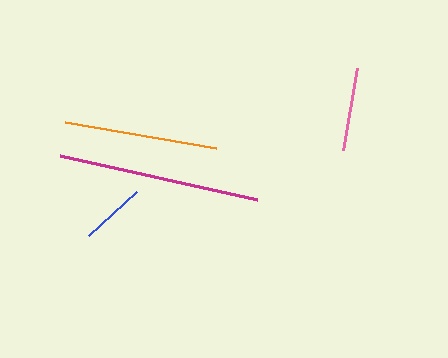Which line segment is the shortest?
The blue line is the shortest at approximately 65 pixels.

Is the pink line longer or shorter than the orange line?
The orange line is longer than the pink line.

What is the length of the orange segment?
The orange segment is approximately 153 pixels long.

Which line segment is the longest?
The magenta line is the longest at approximately 202 pixels.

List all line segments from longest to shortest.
From longest to shortest: magenta, orange, pink, blue.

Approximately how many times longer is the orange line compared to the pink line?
The orange line is approximately 1.9 times the length of the pink line.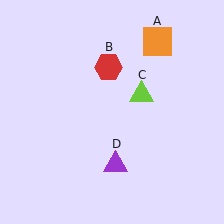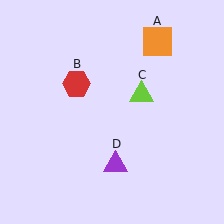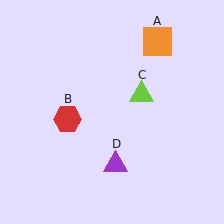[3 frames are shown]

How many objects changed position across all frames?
1 object changed position: red hexagon (object B).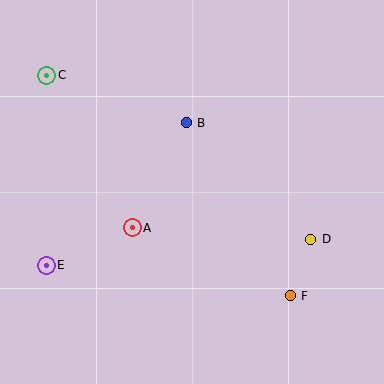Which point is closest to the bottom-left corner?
Point E is closest to the bottom-left corner.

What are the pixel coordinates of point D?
Point D is at (311, 239).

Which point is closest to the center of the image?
Point B at (186, 123) is closest to the center.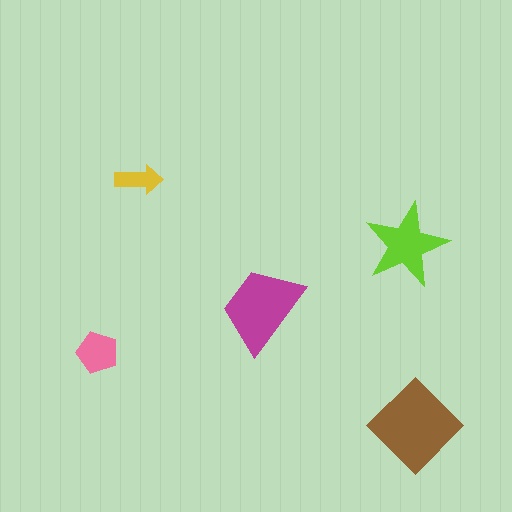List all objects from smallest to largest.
The yellow arrow, the pink pentagon, the lime star, the magenta trapezoid, the brown diamond.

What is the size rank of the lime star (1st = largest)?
3rd.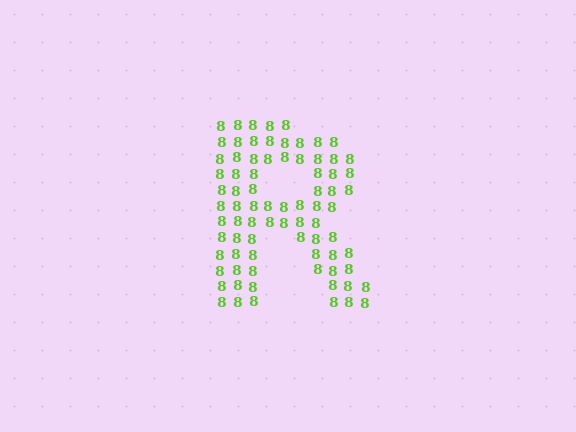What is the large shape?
The large shape is the letter R.